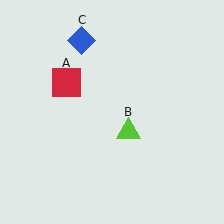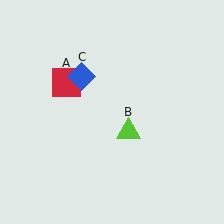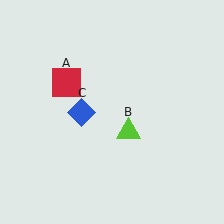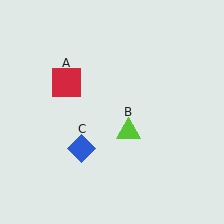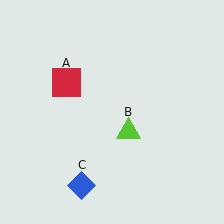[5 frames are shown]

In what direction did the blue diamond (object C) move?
The blue diamond (object C) moved down.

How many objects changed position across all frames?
1 object changed position: blue diamond (object C).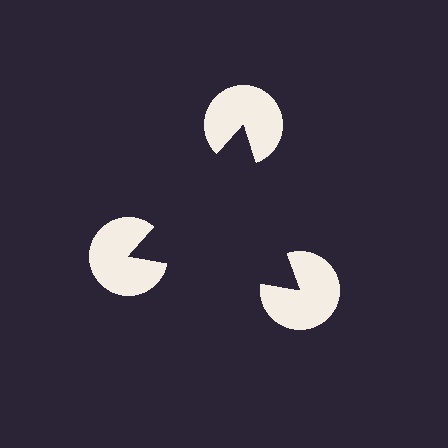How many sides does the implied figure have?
3 sides.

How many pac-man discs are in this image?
There are 3 — one at each vertex of the illusory triangle.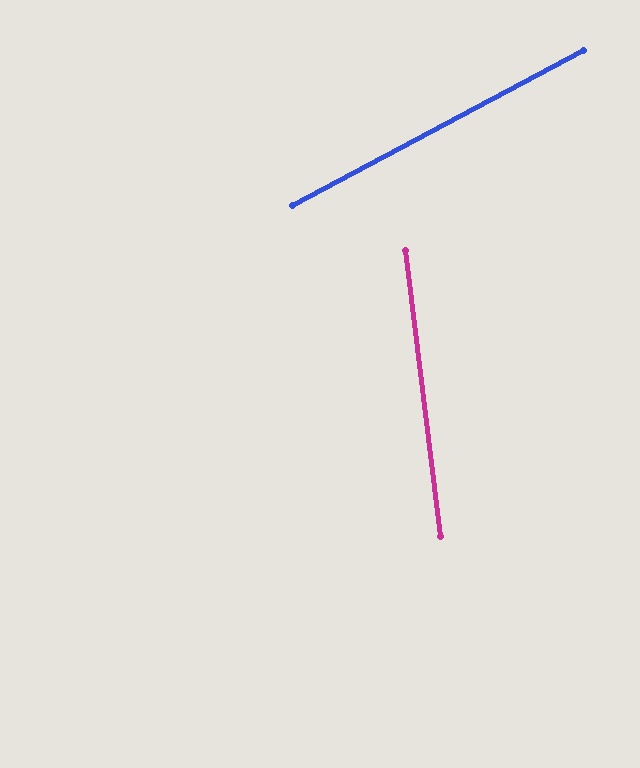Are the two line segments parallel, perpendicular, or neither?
Neither parallel nor perpendicular — they differ by about 69°.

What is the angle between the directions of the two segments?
Approximately 69 degrees.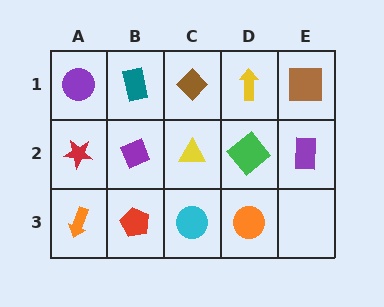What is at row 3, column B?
A red pentagon.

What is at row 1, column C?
A brown diamond.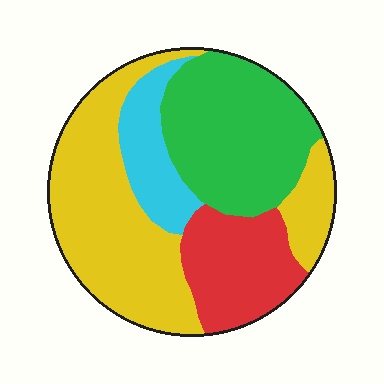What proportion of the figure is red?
Red takes up about one sixth (1/6) of the figure.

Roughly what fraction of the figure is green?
Green covers 29% of the figure.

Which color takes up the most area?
Yellow, at roughly 40%.